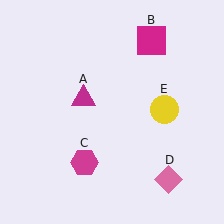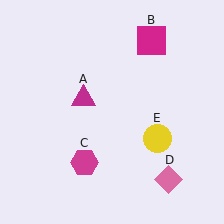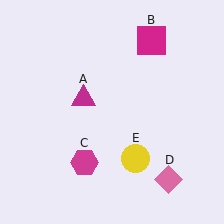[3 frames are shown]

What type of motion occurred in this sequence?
The yellow circle (object E) rotated clockwise around the center of the scene.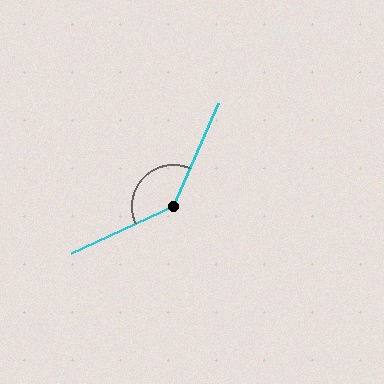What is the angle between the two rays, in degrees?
Approximately 139 degrees.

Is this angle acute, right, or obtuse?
It is obtuse.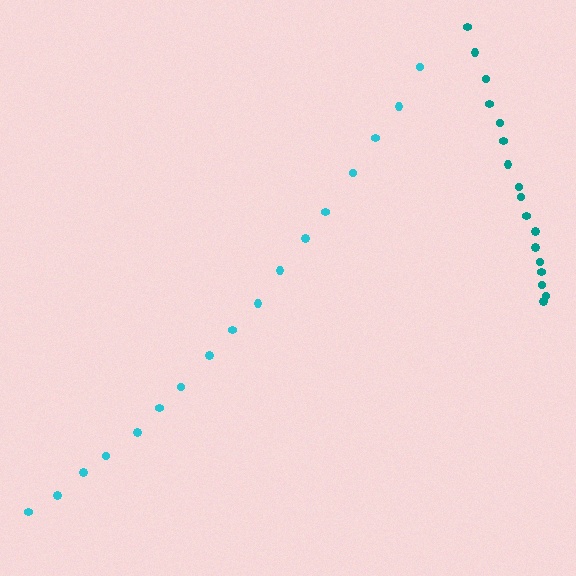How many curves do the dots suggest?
There are 2 distinct paths.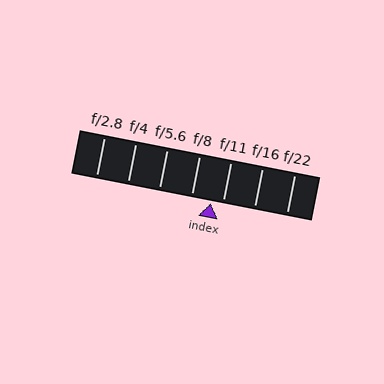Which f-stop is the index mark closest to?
The index mark is closest to f/11.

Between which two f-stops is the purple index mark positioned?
The index mark is between f/8 and f/11.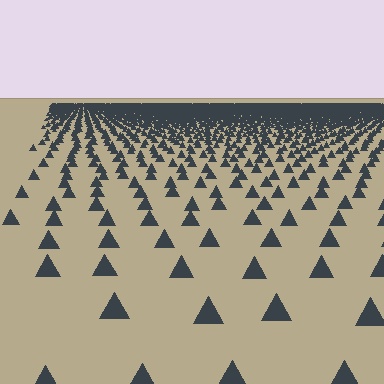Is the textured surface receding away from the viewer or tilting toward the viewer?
The surface is receding away from the viewer. Texture elements get smaller and denser toward the top.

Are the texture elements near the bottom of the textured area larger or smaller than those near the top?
Larger. Near the bottom, elements are closer to the viewer and appear at a bigger on-screen size.